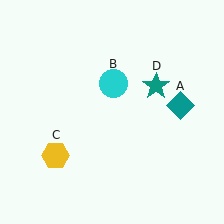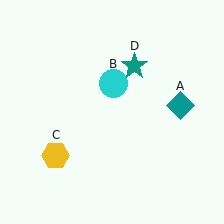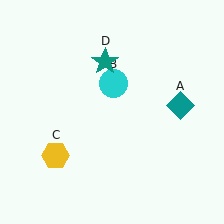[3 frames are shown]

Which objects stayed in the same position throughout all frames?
Teal diamond (object A) and cyan circle (object B) and yellow hexagon (object C) remained stationary.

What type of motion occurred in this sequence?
The teal star (object D) rotated counterclockwise around the center of the scene.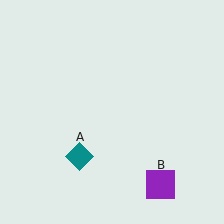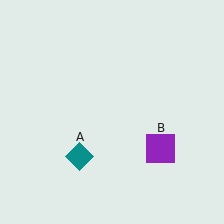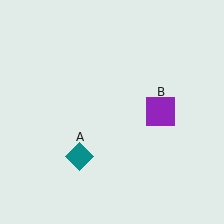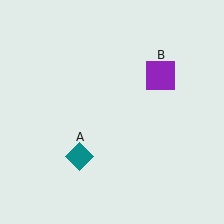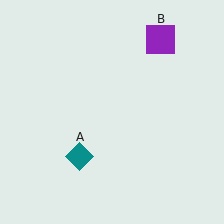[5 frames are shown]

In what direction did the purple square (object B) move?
The purple square (object B) moved up.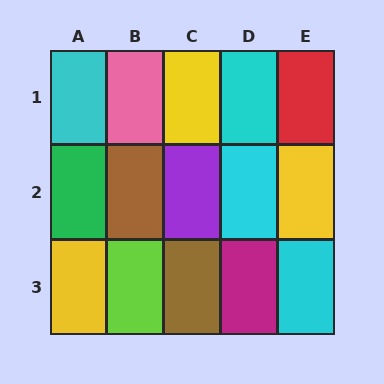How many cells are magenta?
1 cell is magenta.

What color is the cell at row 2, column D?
Cyan.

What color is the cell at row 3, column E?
Cyan.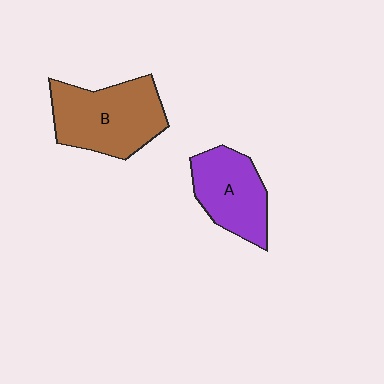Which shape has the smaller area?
Shape A (purple).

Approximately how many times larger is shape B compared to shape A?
Approximately 1.3 times.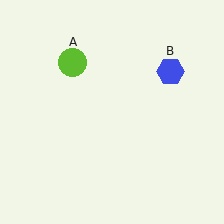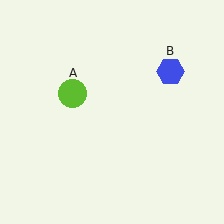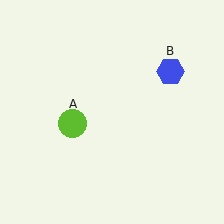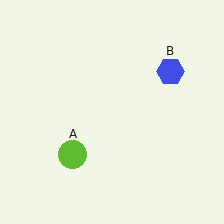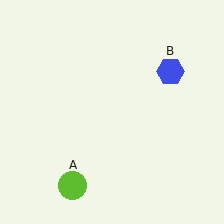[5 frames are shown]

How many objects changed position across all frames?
1 object changed position: lime circle (object A).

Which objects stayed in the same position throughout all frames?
Blue hexagon (object B) remained stationary.